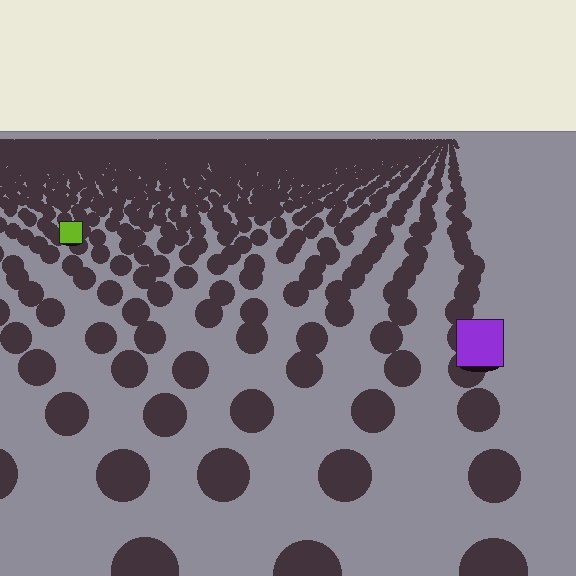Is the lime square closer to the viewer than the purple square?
No. The purple square is closer — you can tell from the texture gradient: the ground texture is coarser near it.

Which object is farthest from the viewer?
The lime square is farthest from the viewer. It appears smaller and the ground texture around it is denser.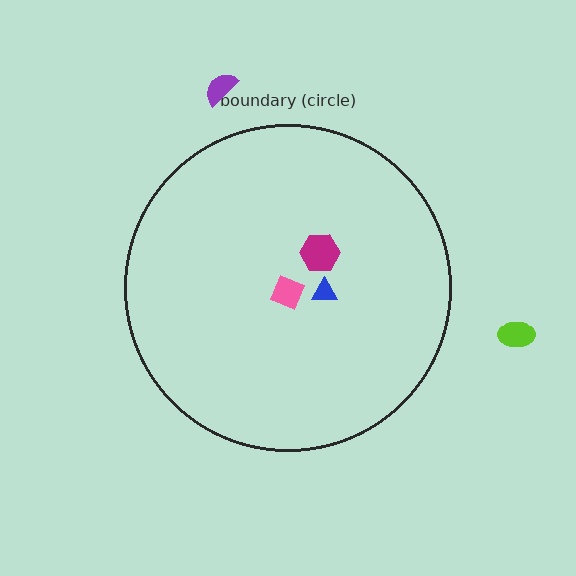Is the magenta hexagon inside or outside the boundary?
Inside.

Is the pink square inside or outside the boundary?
Inside.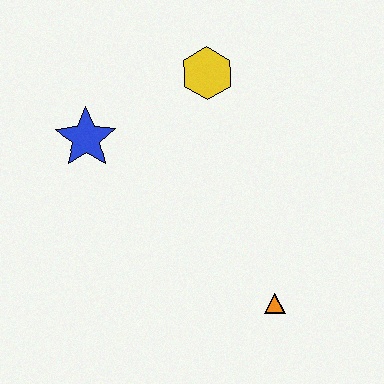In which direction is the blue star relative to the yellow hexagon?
The blue star is to the left of the yellow hexagon.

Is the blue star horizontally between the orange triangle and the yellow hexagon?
No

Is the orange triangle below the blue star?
Yes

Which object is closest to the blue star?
The yellow hexagon is closest to the blue star.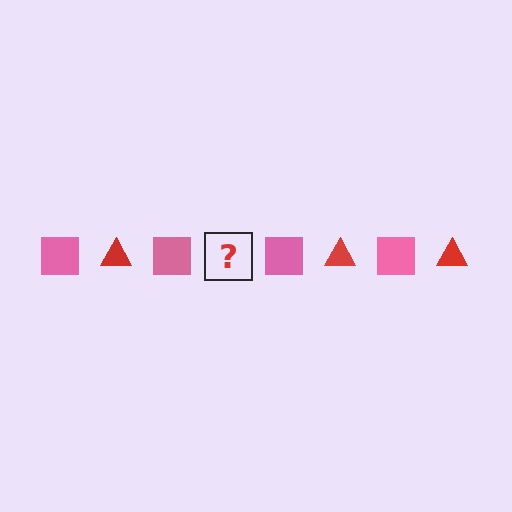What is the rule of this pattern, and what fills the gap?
The rule is that the pattern alternates between pink square and red triangle. The gap should be filled with a red triangle.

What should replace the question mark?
The question mark should be replaced with a red triangle.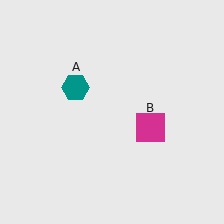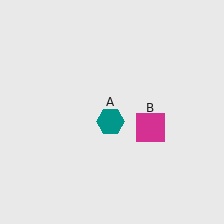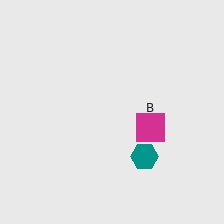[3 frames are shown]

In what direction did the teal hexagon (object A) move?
The teal hexagon (object A) moved down and to the right.